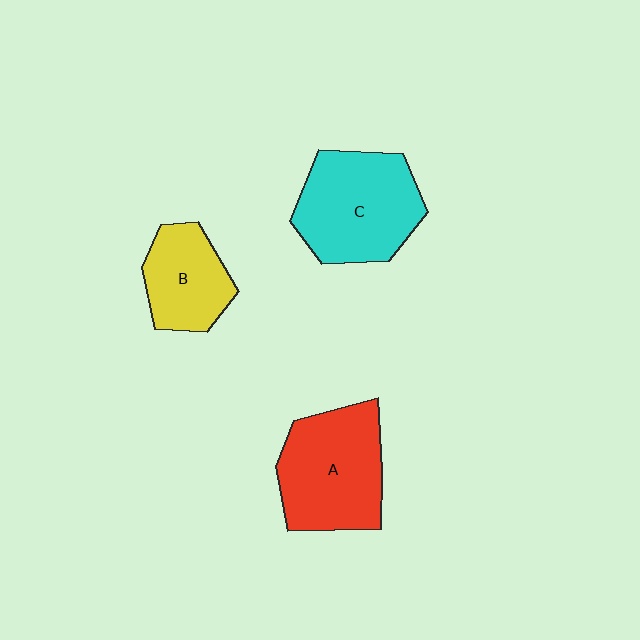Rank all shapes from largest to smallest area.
From largest to smallest: C (cyan), A (red), B (yellow).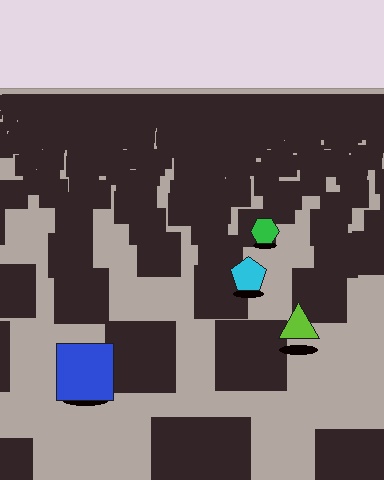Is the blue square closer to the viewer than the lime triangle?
Yes. The blue square is closer — you can tell from the texture gradient: the ground texture is coarser near it.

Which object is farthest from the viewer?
The green hexagon is farthest from the viewer. It appears smaller and the ground texture around it is denser.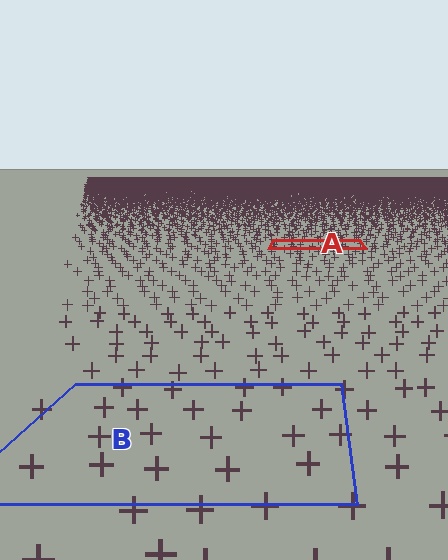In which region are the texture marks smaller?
The texture marks are smaller in region A, because it is farther away.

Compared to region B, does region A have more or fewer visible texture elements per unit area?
Region A has more texture elements per unit area — they are packed more densely because it is farther away.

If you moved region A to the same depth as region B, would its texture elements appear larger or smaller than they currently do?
They would appear larger. At a closer depth, the same texture elements are projected at a bigger on-screen size.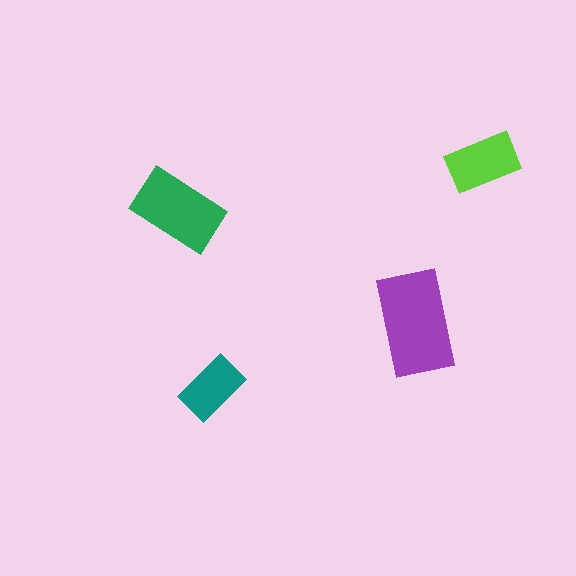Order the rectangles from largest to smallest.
the purple one, the green one, the lime one, the teal one.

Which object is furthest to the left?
The green rectangle is leftmost.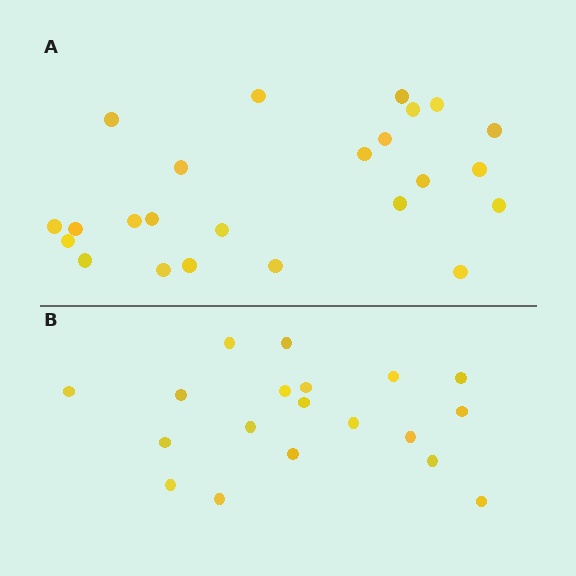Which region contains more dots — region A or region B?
Region A (the top region) has more dots.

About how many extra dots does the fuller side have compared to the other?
Region A has about 5 more dots than region B.